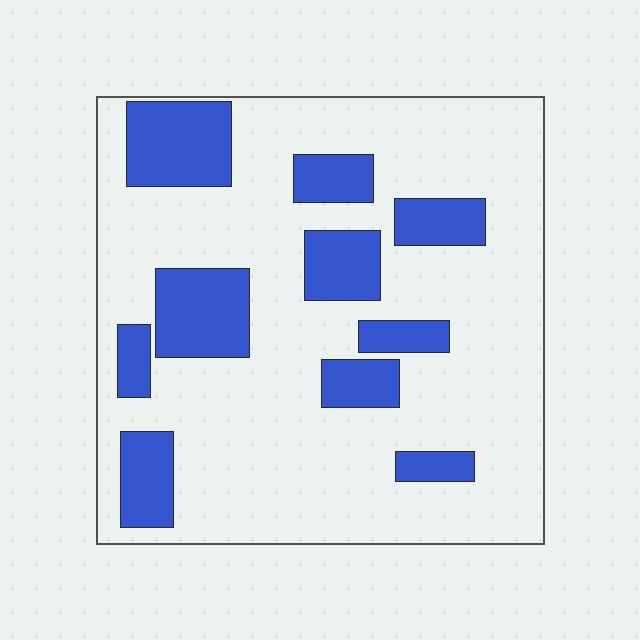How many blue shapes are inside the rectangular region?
10.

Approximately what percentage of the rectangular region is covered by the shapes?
Approximately 25%.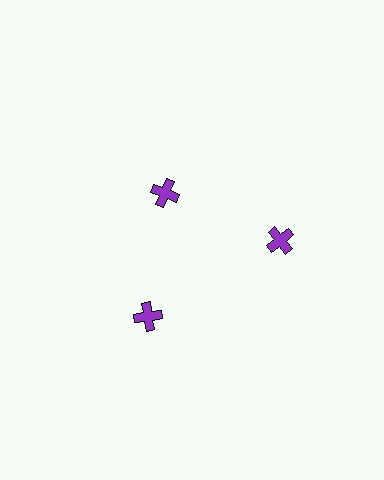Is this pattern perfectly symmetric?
No. The 3 purple crosses are arranged in a ring, but one element near the 11 o'clock position is pulled inward toward the center, breaking the 3-fold rotational symmetry.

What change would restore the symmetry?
The symmetry would be restored by moving it outward, back onto the ring so that all 3 crosses sit at equal angles and equal distance from the center.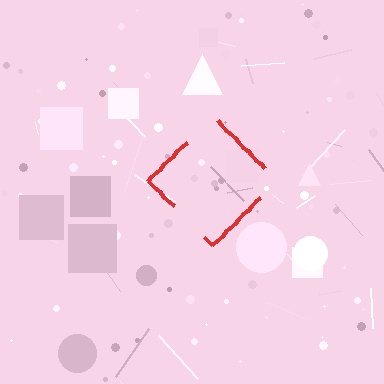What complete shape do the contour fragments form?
The contour fragments form a diamond.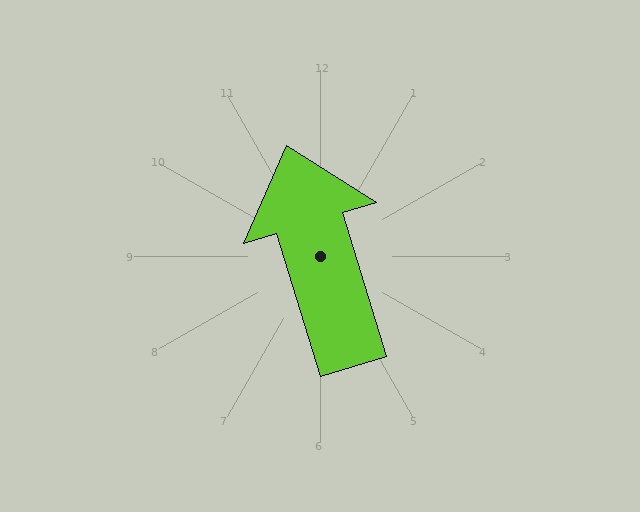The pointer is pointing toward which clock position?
Roughly 11 o'clock.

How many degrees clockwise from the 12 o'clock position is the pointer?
Approximately 343 degrees.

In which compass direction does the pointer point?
North.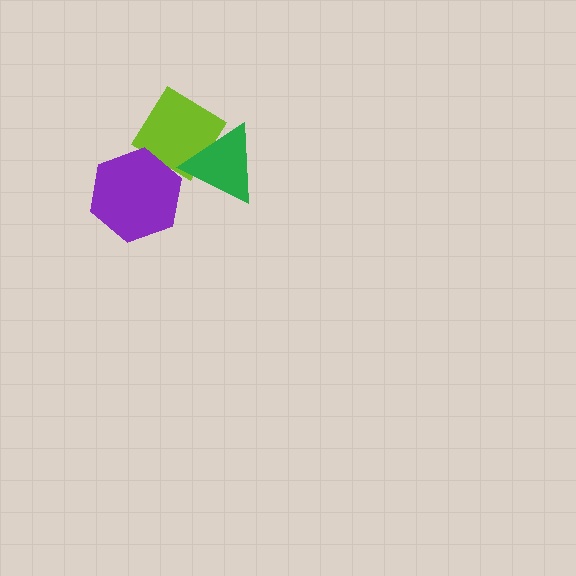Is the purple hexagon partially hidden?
No, no other shape covers it.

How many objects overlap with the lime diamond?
1 object overlaps with the lime diamond.